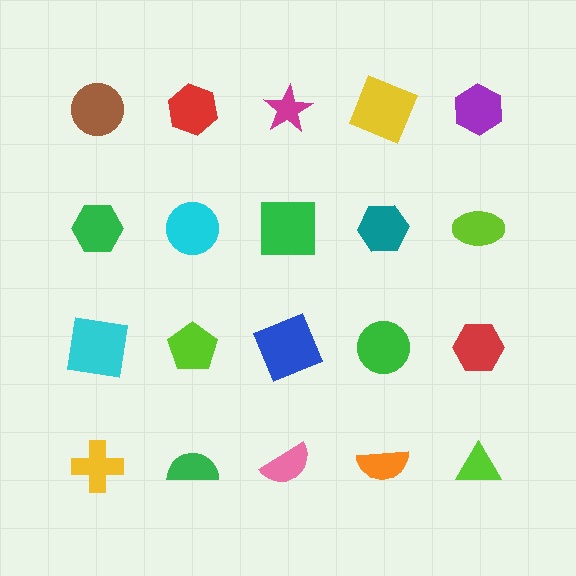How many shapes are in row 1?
5 shapes.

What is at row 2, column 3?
A green square.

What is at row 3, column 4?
A green circle.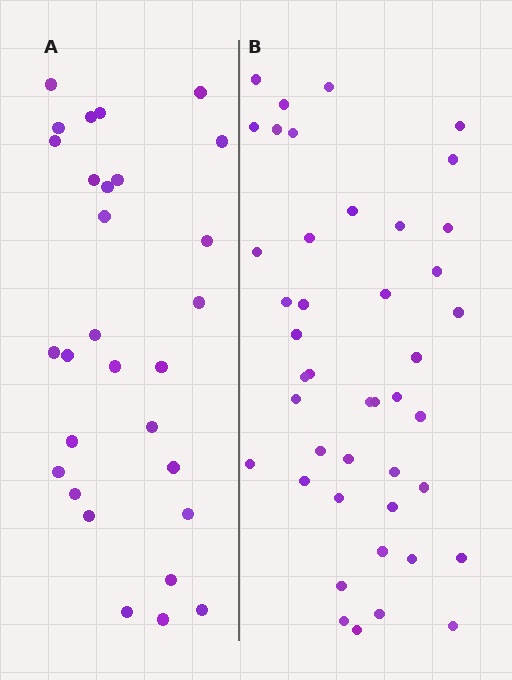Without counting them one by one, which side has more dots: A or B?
Region B (the right region) has more dots.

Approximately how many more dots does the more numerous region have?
Region B has approximately 15 more dots than region A.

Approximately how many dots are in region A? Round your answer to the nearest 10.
About 30 dots. (The exact count is 29, which rounds to 30.)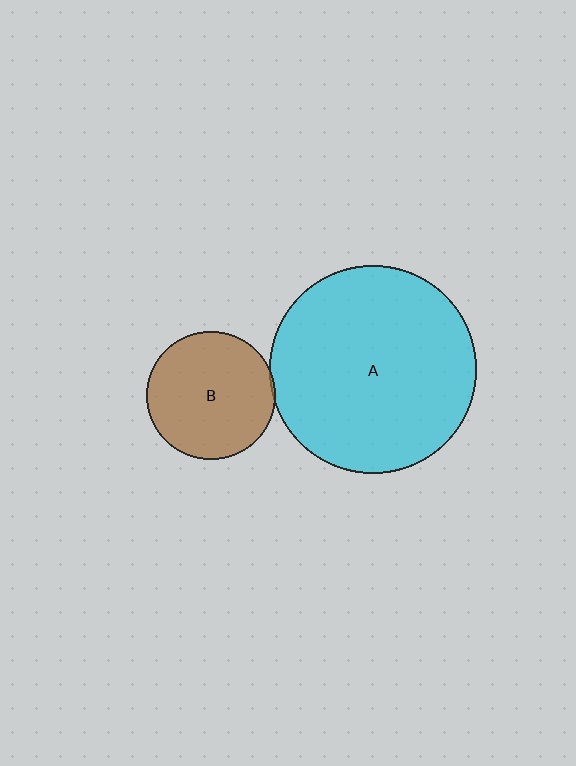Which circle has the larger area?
Circle A (cyan).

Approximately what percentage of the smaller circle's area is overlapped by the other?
Approximately 5%.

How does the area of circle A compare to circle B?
Approximately 2.6 times.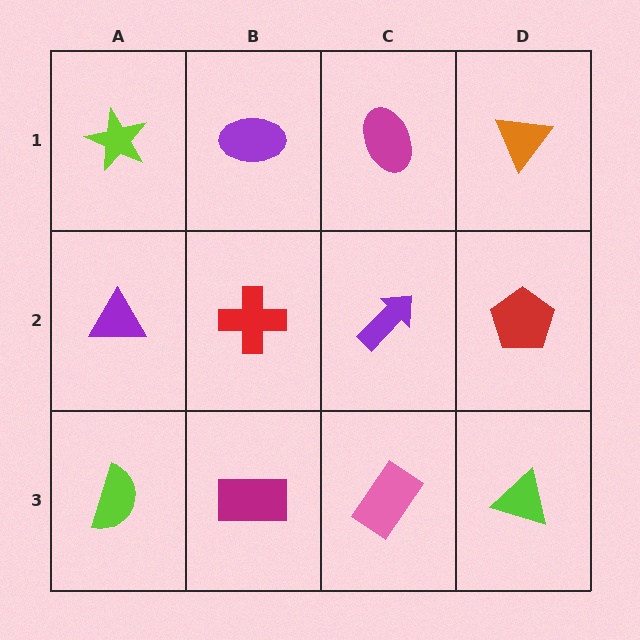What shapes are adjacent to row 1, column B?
A red cross (row 2, column B), a lime star (row 1, column A), a magenta ellipse (row 1, column C).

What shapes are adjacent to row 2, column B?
A purple ellipse (row 1, column B), a magenta rectangle (row 3, column B), a purple triangle (row 2, column A), a purple arrow (row 2, column C).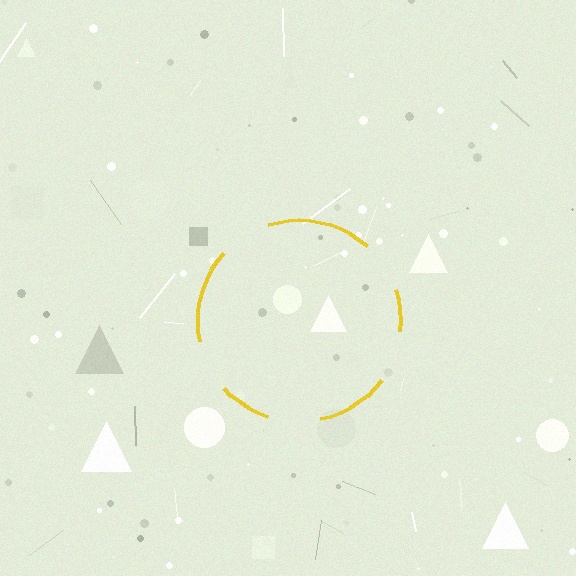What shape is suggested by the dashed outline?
The dashed outline suggests a circle.